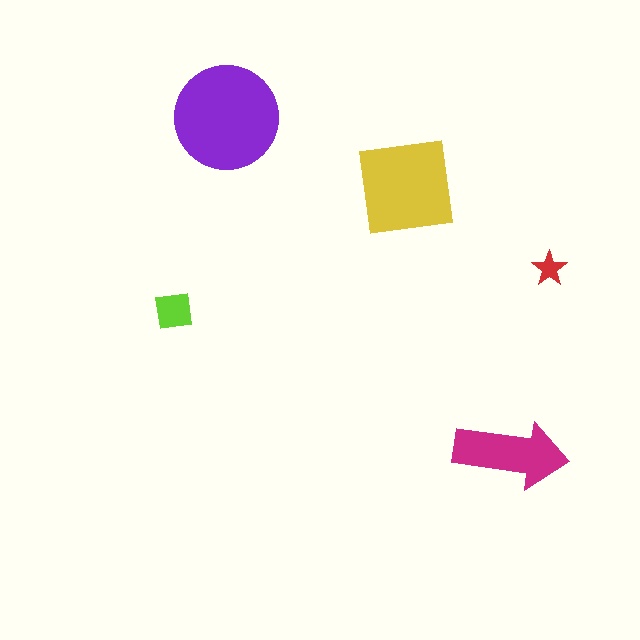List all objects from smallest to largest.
The red star, the lime square, the magenta arrow, the yellow square, the purple circle.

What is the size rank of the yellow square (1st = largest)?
2nd.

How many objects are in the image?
There are 5 objects in the image.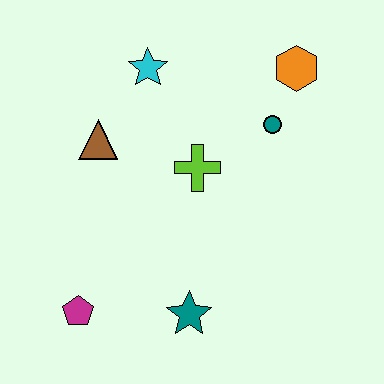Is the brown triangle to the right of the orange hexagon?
No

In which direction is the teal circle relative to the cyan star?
The teal circle is to the right of the cyan star.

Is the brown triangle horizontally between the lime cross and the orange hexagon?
No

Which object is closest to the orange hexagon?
The teal circle is closest to the orange hexagon.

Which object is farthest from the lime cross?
The magenta pentagon is farthest from the lime cross.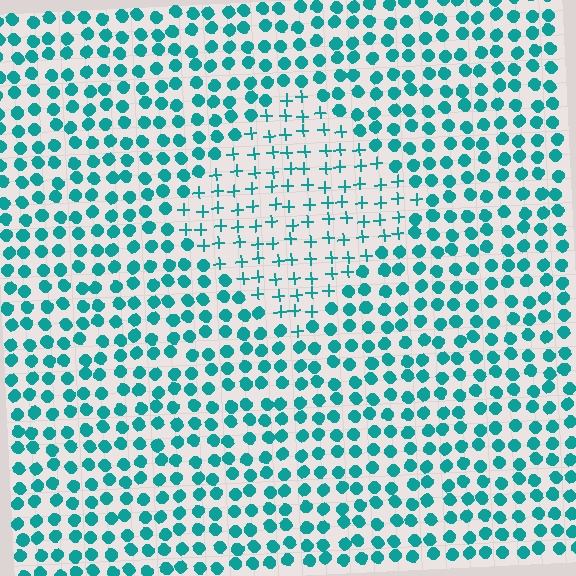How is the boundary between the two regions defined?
The boundary is defined by a change in element shape: plus signs inside vs. circles outside. All elements share the same color and spacing.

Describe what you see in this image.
The image is filled with small teal elements arranged in a uniform grid. A diamond-shaped region contains plus signs, while the surrounding area contains circles. The boundary is defined purely by the change in element shape.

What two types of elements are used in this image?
The image uses plus signs inside the diamond region and circles outside it.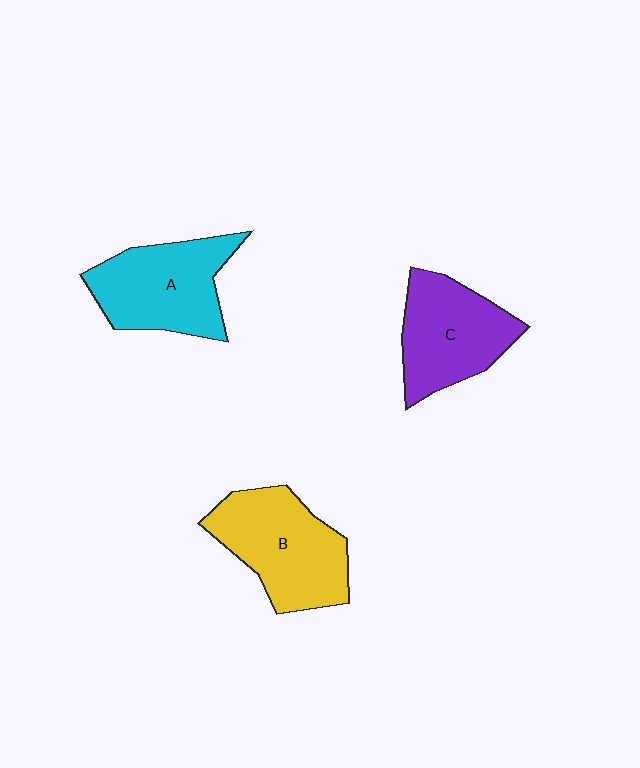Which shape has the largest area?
Shape B (yellow).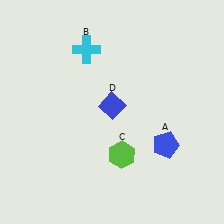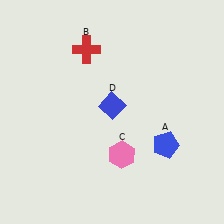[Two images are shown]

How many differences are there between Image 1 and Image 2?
There are 2 differences between the two images.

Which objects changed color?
B changed from cyan to red. C changed from lime to pink.